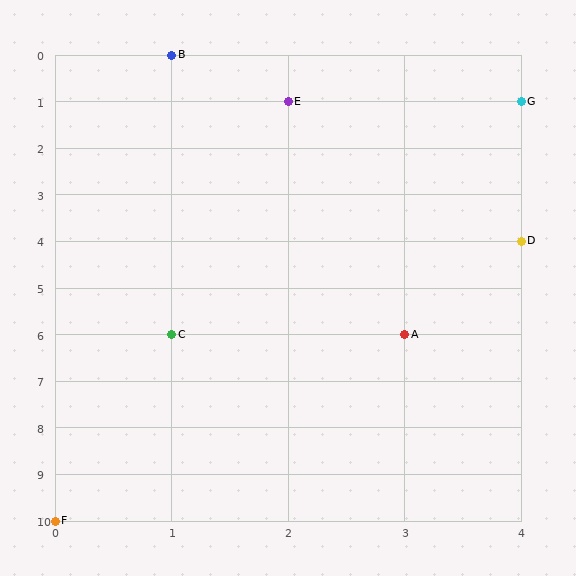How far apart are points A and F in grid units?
Points A and F are 3 columns and 4 rows apart (about 5.0 grid units diagonally).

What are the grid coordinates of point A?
Point A is at grid coordinates (3, 6).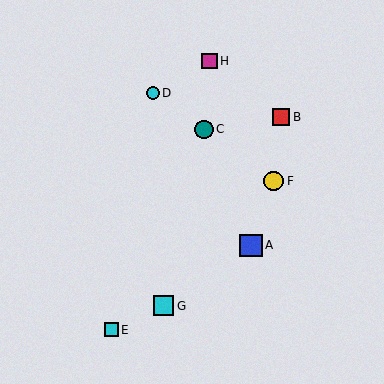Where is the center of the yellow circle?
The center of the yellow circle is at (274, 181).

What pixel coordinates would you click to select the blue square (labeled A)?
Click at (251, 245) to select the blue square A.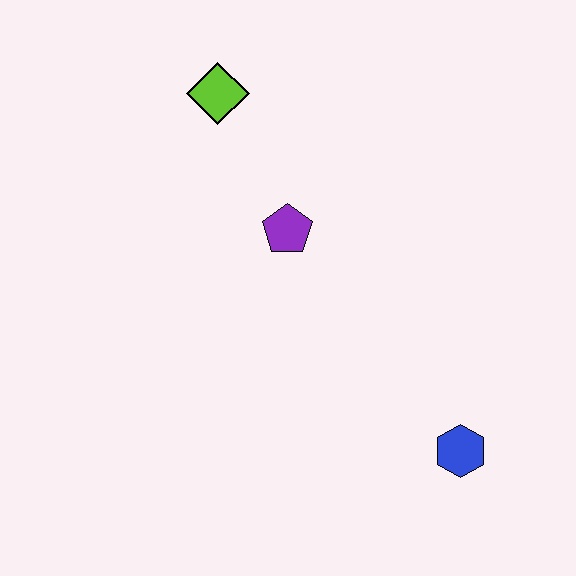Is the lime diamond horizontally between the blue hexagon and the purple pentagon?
No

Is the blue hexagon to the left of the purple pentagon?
No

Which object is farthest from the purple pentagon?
The blue hexagon is farthest from the purple pentagon.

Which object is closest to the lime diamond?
The purple pentagon is closest to the lime diamond.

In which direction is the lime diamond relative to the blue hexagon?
The lime diamond is above the blue hexagon.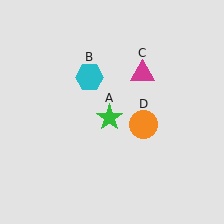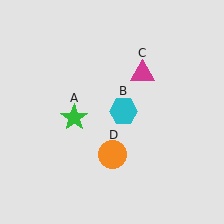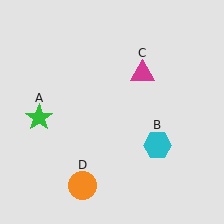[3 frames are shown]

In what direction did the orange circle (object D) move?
The orange circle (object D) moved down and to the left.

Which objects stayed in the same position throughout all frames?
Magenta triangle (object C) remained stationary.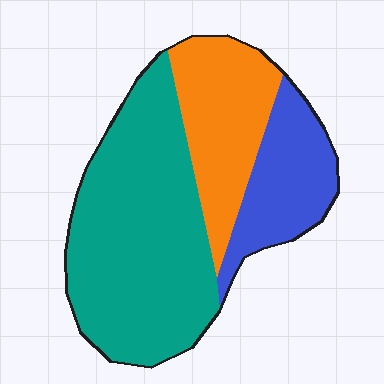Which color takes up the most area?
Teal, at roughly 55%.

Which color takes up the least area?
Blue, at roughly 20%.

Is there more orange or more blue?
Orange.